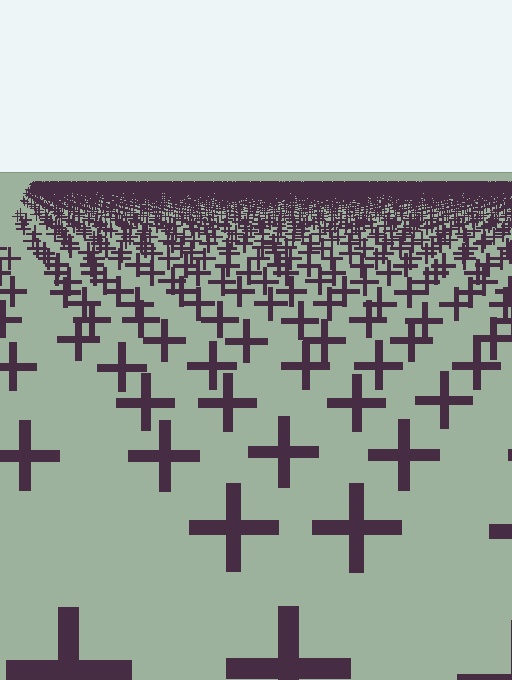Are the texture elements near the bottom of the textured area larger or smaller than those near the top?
Larger. Near the bottom, elements are closer to the viewer and appear at a bigger on-screen size.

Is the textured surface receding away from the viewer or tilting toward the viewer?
The surface is receding away from the viewer. Texture elements get smaller and denser toward the top.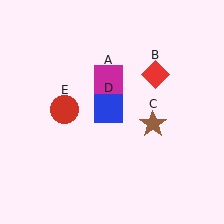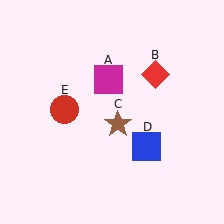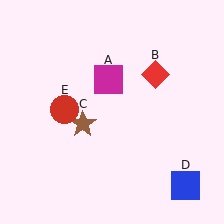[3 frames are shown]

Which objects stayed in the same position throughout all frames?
Magenta square (object A) and red diamond (object B) and red circle (object E) remained stationary.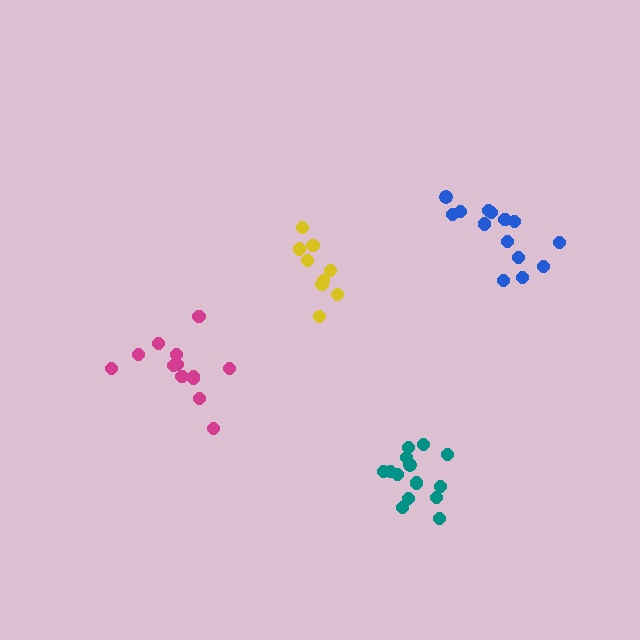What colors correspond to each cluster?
The clusters are colored: teal, magenta, yellow, blue.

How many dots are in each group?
Group 1: 14 dots, Group 2: 14 dots, Group 3: 9 dots, Group 4: 14 dots (51 total).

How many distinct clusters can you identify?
There are 4 distinct clusters.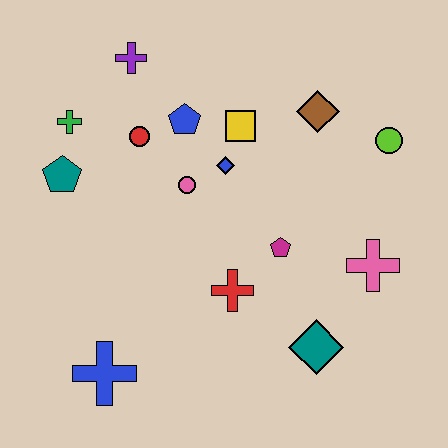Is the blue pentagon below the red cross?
No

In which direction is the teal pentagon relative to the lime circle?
The teal pentagon is to the left of the lime circle.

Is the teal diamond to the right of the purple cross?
Yes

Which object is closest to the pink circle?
The blue diamond is closest to the pink circle.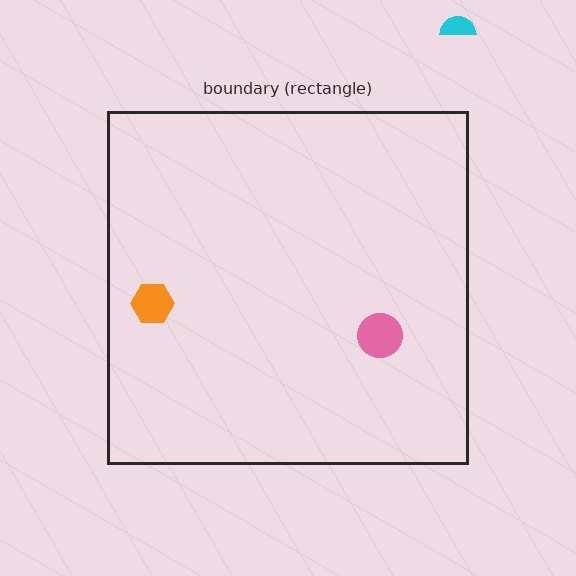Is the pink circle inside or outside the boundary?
Inside.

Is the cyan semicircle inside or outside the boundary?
Outside.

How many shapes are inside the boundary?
2 inside, 1 outside.